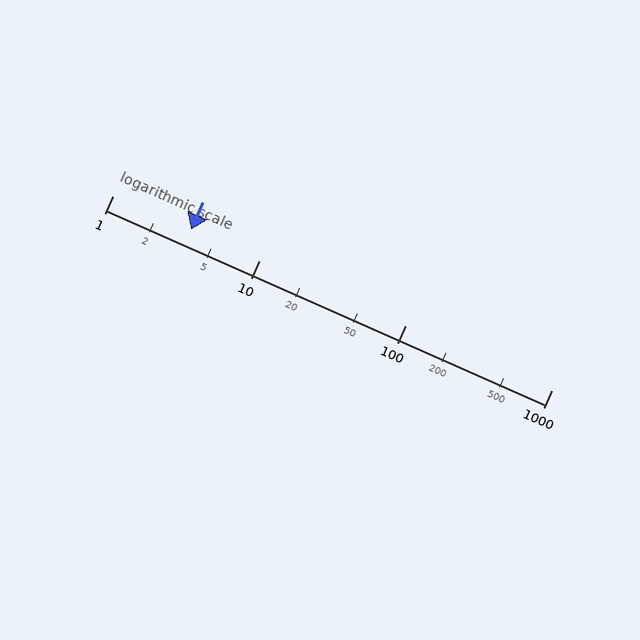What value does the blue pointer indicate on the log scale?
The pointer indicates approximately 3.4.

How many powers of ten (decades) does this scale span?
The scale spans 3 decades, from 1 to 1000.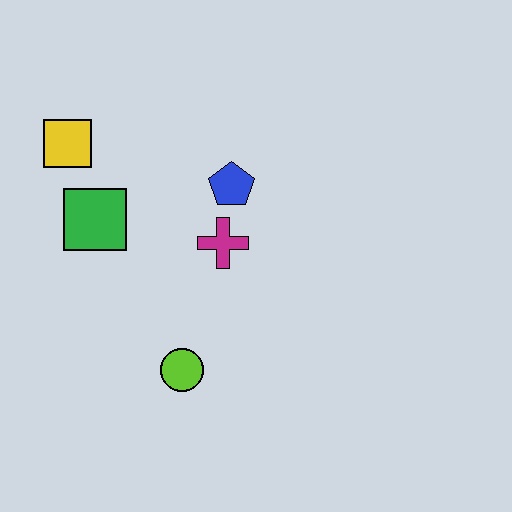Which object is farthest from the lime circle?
The yellow square is farthest from the lime circle.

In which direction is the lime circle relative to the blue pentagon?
The lime circle is below the blue pentagon.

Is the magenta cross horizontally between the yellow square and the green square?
No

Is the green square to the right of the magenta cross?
No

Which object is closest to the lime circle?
The magenta cross is closest to the lime circle.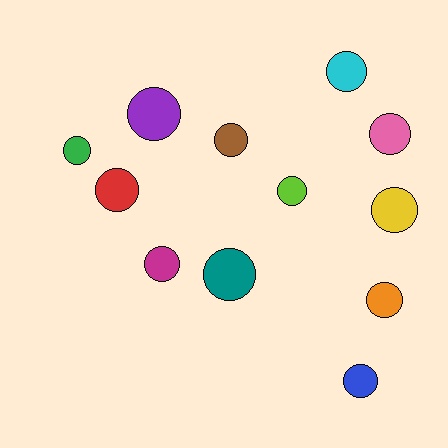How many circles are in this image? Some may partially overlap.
There are 12 circles.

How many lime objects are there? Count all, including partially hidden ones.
There is 1 lime object.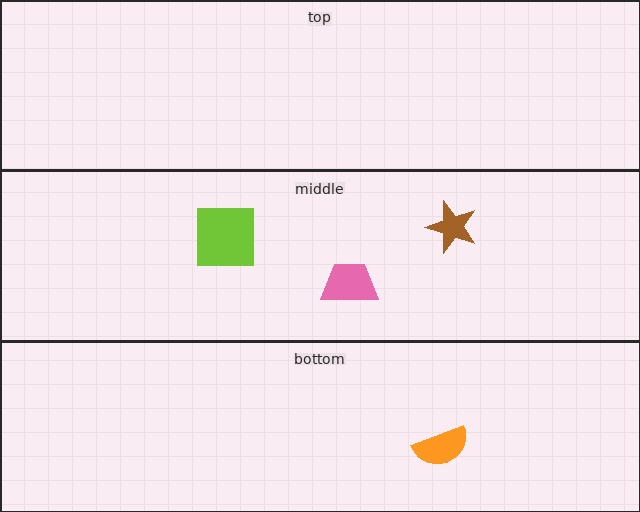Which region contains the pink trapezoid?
The middle region.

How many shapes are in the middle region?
3.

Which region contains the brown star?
The middle region.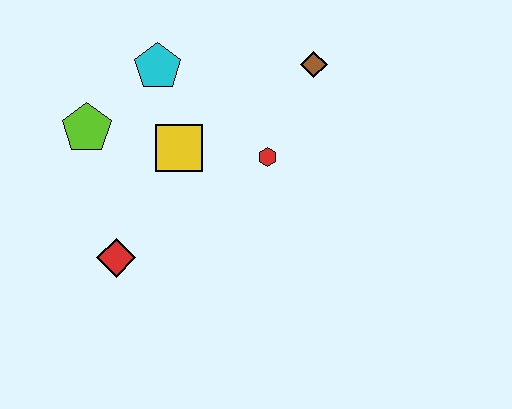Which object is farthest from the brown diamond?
The red diamond is farthest from the brown diamond.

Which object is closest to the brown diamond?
The red hexagon is closest to the brown diamond.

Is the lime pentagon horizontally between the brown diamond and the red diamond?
No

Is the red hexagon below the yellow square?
Yes